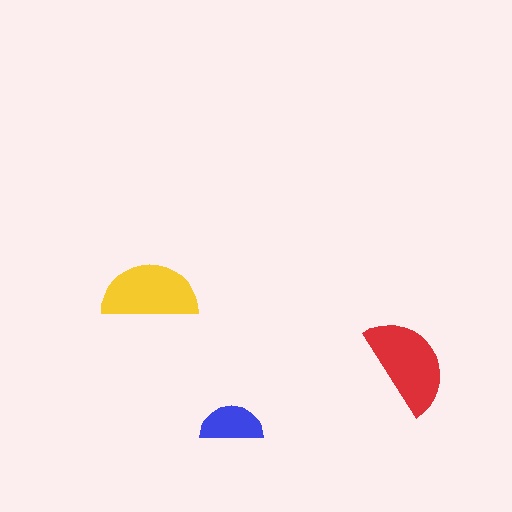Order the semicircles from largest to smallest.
the red one, the yellow one, the blue one.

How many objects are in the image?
There are 3 objects in the image.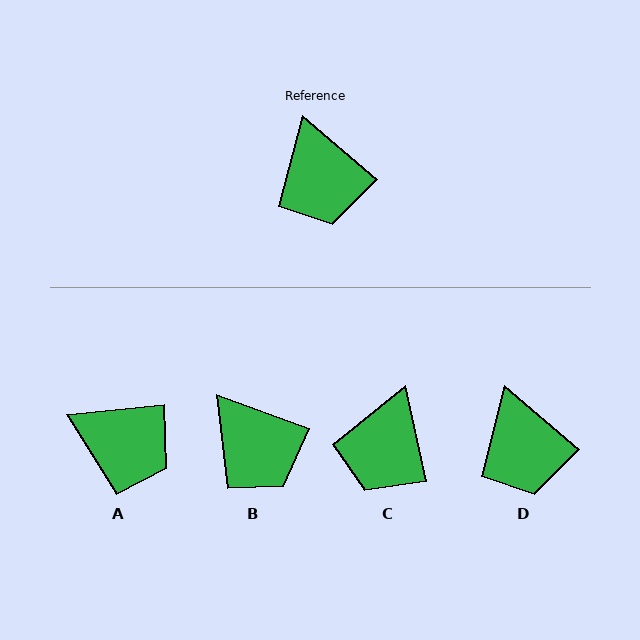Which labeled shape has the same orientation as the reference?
D.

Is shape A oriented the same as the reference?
No, it is off by about 46 degrees.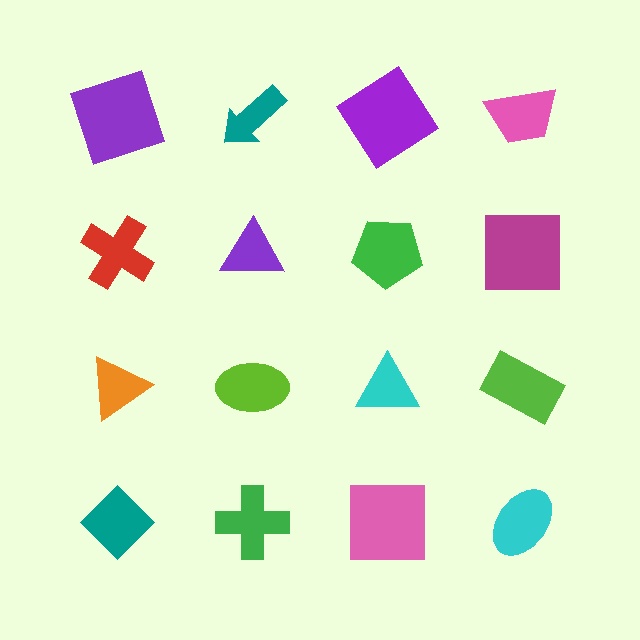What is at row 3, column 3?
A cyan triangle.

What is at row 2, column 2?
A purple triangle.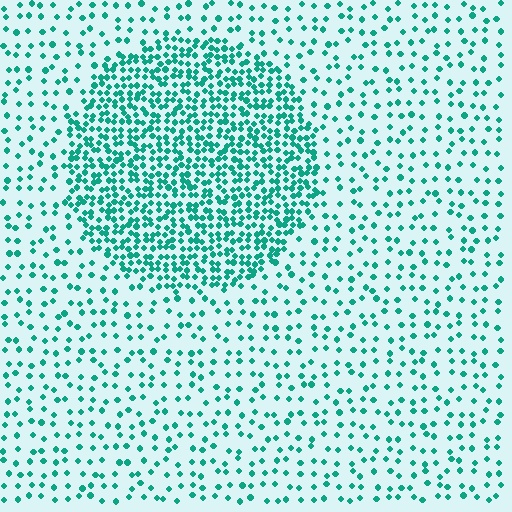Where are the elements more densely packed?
The elements are more densely packed inside the circle boundary.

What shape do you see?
I see a circle.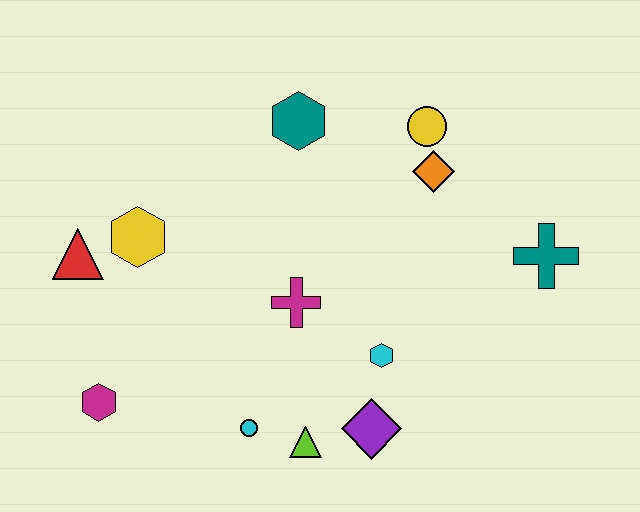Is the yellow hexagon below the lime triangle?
No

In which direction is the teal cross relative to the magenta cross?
The teal cross is to the right of the magenta cross.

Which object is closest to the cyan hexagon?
The purple diamond is closest to the cyan hexagon.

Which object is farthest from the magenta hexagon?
The teal cross is farthest from the magenta hexagon.